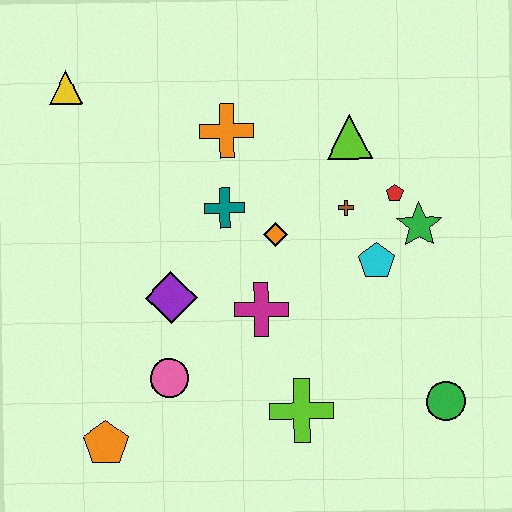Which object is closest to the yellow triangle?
The orange cross is closest to the yellow triangle.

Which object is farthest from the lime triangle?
The orange pentagon is farthest from the lime triangle.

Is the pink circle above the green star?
No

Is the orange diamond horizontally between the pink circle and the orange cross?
No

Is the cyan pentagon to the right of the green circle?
No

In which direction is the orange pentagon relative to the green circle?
The orange pentagon is to the left of the green circle.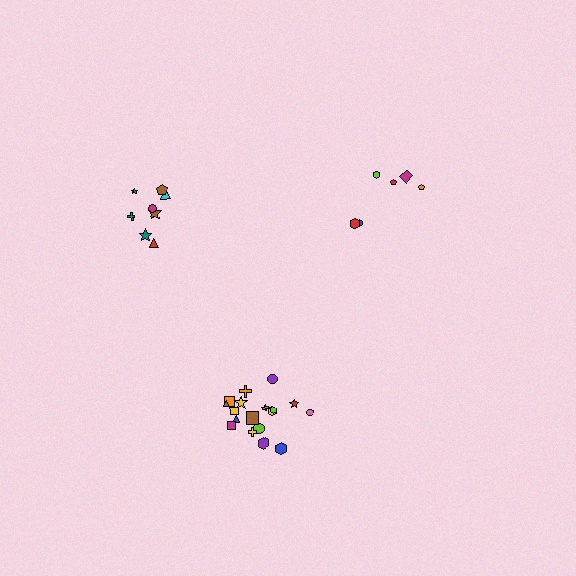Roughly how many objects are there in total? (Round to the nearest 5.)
Roughly 30 objects in total.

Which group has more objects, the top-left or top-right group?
The top-left group.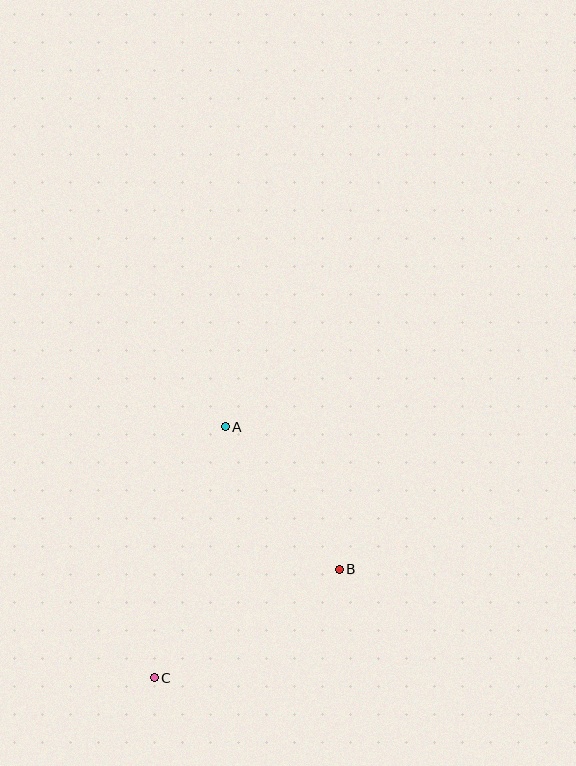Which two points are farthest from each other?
Points A and C are farthest from each other.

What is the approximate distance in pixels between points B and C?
The distance between B and C is approximately 214 pixels.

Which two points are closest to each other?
Points A and B are closest to each other.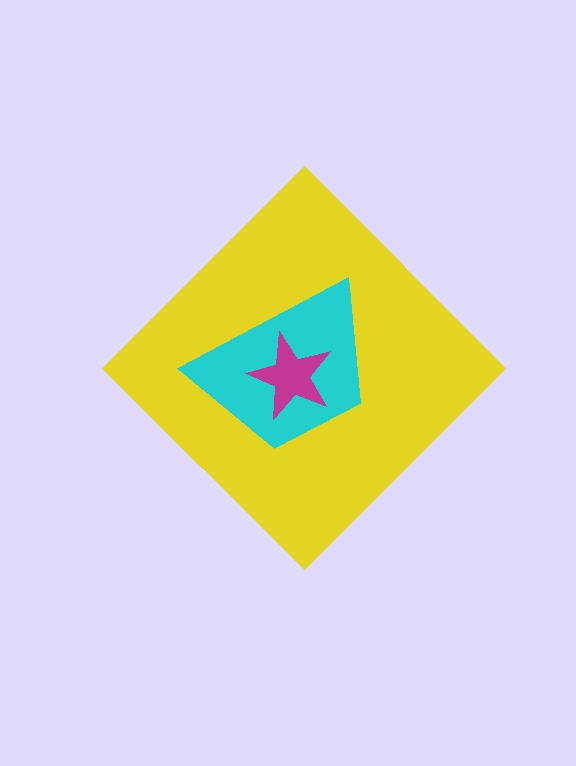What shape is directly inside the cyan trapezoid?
The magenta star.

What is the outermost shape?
The yellow diamond.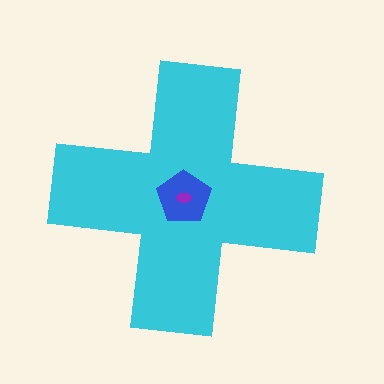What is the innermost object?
The purple ellipse.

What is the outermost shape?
The cyan cross.